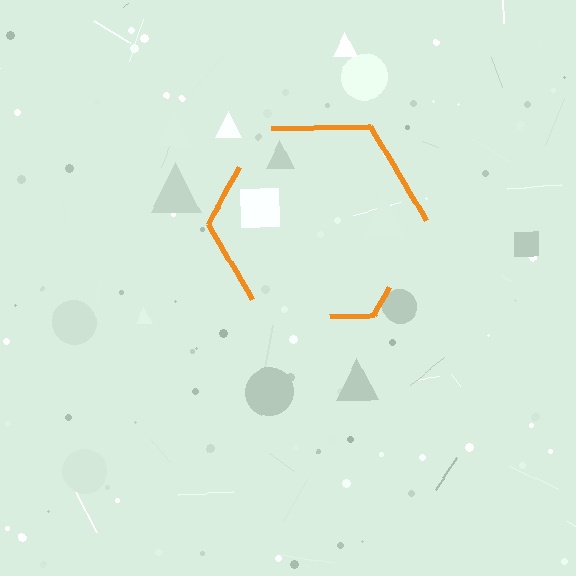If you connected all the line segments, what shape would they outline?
They would outline a hexagon.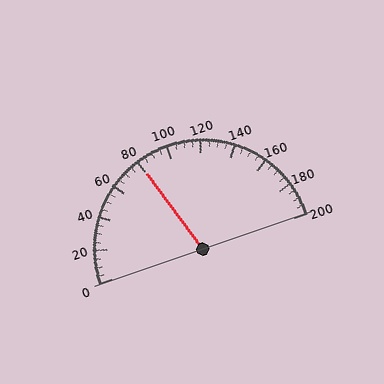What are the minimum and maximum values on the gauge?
The gauge ranges from 0 to 200.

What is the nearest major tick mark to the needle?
The nearest major tick mark is 80.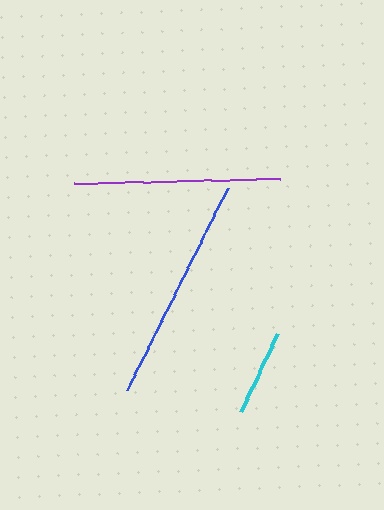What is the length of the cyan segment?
The cyan segment is approximately 87 pixels long.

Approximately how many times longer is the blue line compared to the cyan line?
The blue line is approximately 2.6 times the length of the cyan line.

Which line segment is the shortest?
The cyan line is the shortest at approximately 87 pixels.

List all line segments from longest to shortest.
From longest to shortest: blue, purple, cyan.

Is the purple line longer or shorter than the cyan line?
The purple line is longer than the cyan line.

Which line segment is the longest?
The blue line is the longest at approximately 225 pixels.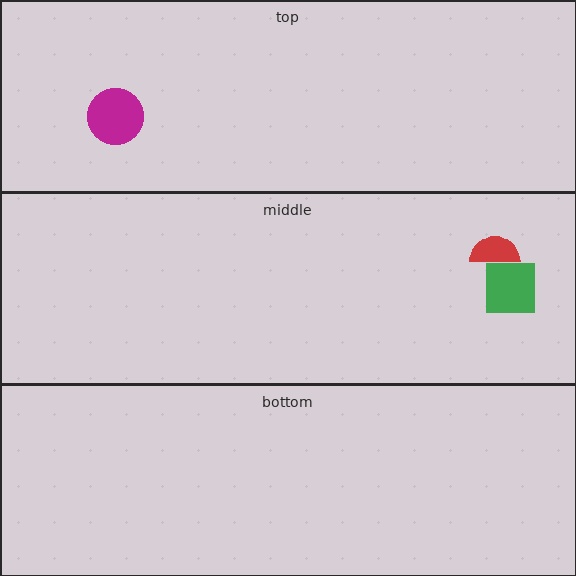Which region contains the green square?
The middle region.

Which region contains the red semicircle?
The middle region.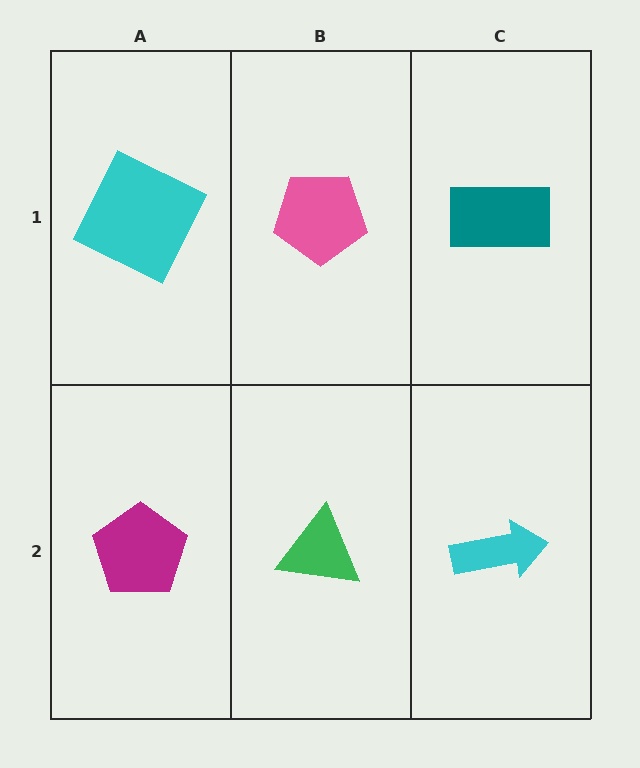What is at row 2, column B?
A green triangle.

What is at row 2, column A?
A magenta pentagon.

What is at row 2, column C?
A cyan arrow.